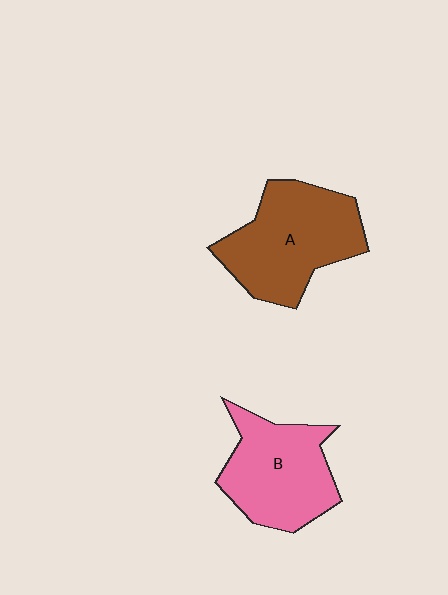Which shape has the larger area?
Shape A (brown).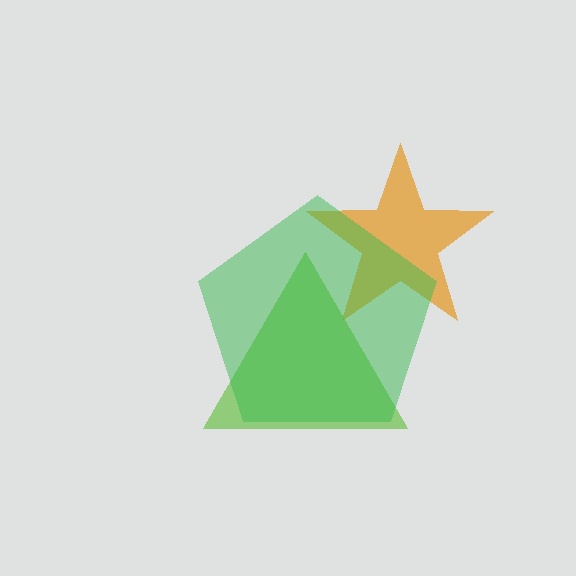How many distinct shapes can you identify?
There are 3 distinct shapes: an orange star, a lime triangle, a green pentagon.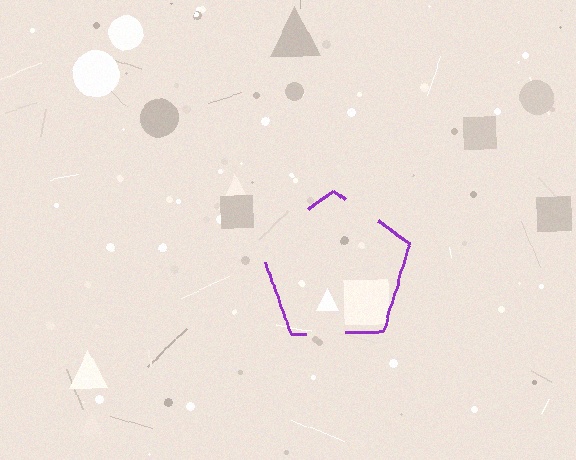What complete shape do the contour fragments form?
The contour fragments form a pentagon.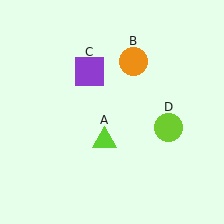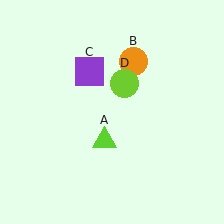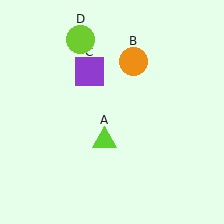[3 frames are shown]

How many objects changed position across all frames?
1 object changed position: lime circle (object D).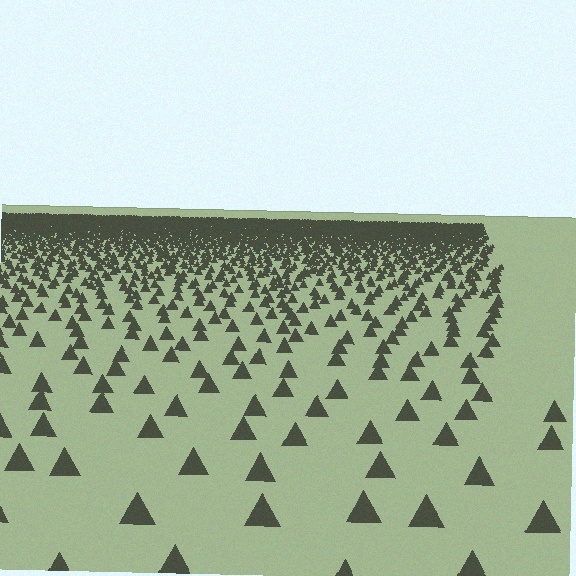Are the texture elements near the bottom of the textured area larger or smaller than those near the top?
Larger. Near the bottom, elements are closer to the viewer and appear at a bigger on-screen size.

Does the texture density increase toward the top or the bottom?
Density increases toward the top.